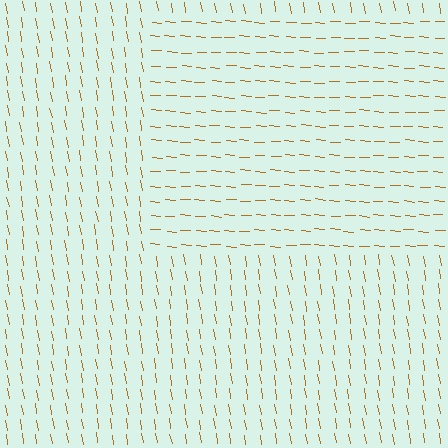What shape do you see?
I see a rectangle.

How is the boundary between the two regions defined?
The boundary is defined purely by a change in line orientation (approximately 77 degrees difference). All lines are the same color and thickness.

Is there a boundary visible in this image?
Yes, there is a texture boundary formed by a change in line orientation.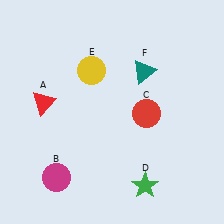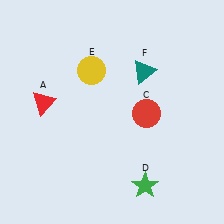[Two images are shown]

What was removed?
The magenta circle (B) was removed in Image 2.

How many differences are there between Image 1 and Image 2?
There is 1 difference between the two images.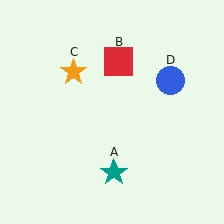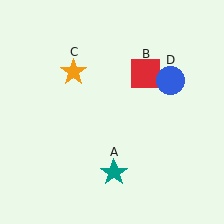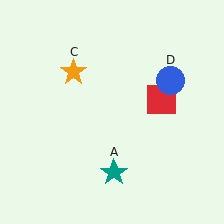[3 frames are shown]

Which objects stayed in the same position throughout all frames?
Teal star (object A) and orange star (object C) and blue circle (object D) remained stationary.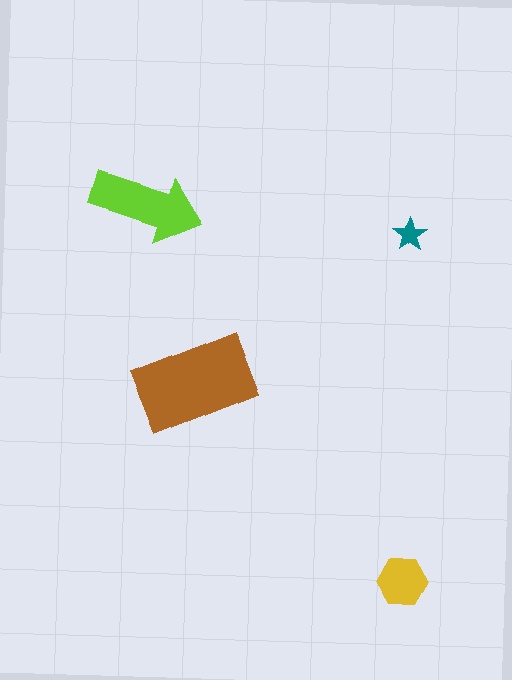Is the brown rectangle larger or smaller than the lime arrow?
Larger.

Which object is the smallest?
The teal star.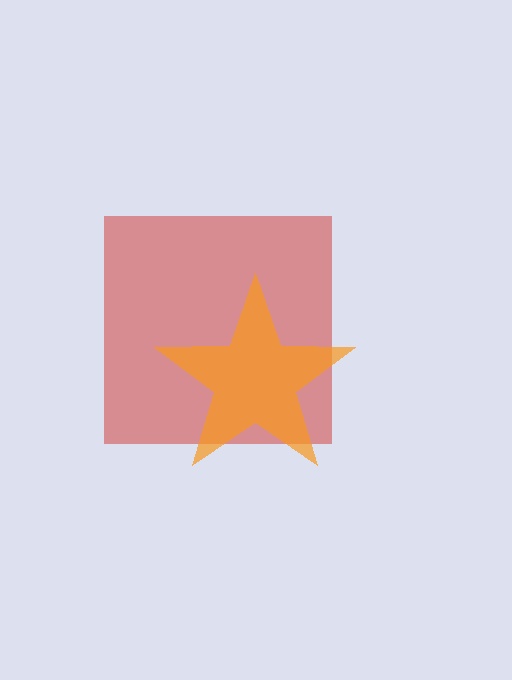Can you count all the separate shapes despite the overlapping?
Yes, there are 2 separate shapes.